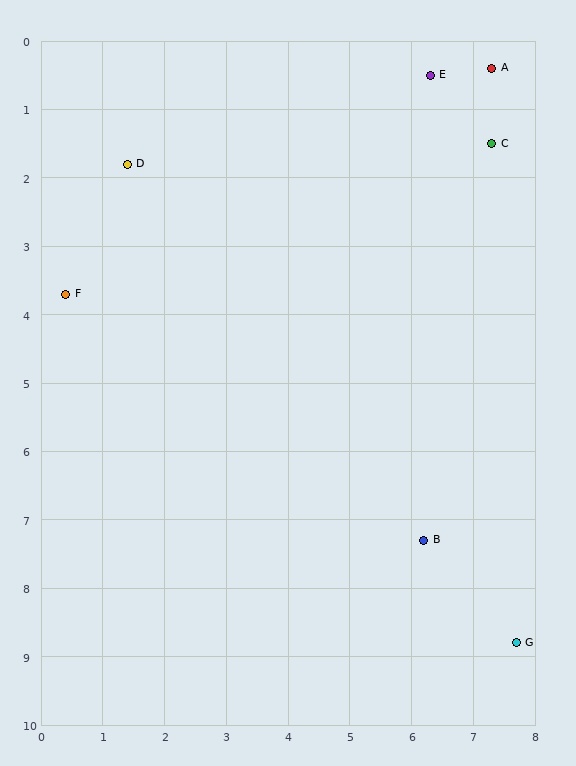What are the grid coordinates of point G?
Point G is at approximately (7.7, 8.8).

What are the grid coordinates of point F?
Point F is at approximately (0.4, 3.7).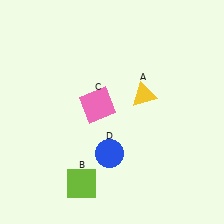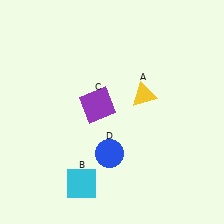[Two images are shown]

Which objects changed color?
B changed from lime to cyan. C changed from pink to purple.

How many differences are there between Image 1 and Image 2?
There are 2 differences between the two images.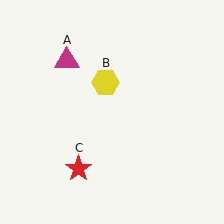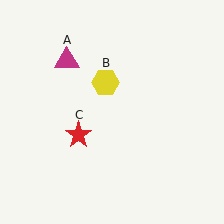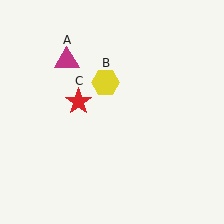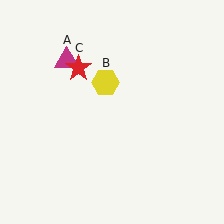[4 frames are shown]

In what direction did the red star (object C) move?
The red star (object C) moved up.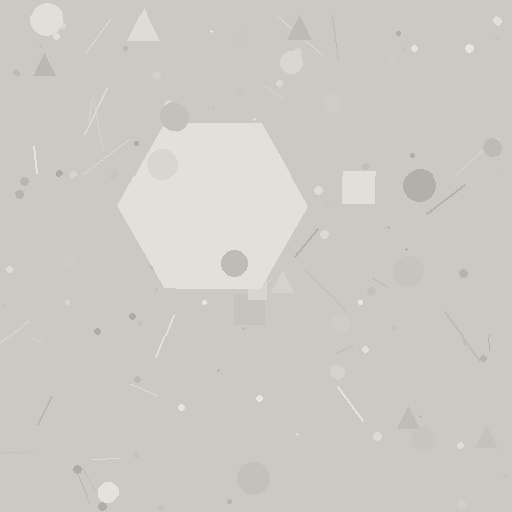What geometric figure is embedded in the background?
A hexagon is embedded in the background.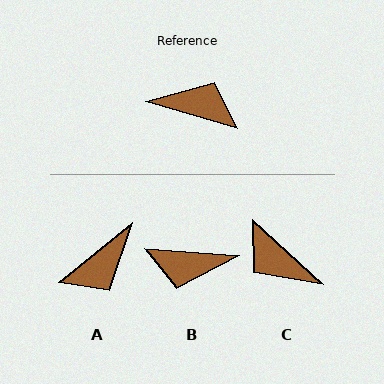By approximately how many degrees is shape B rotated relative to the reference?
Approximately 168 degrees clockwise.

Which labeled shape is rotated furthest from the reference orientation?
B, about 168 degrees away.